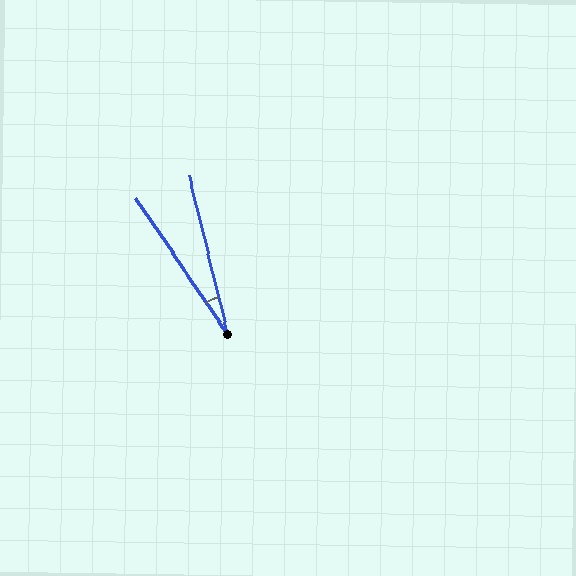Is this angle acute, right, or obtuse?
It is acute.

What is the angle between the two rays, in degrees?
Approximately 20 degrees.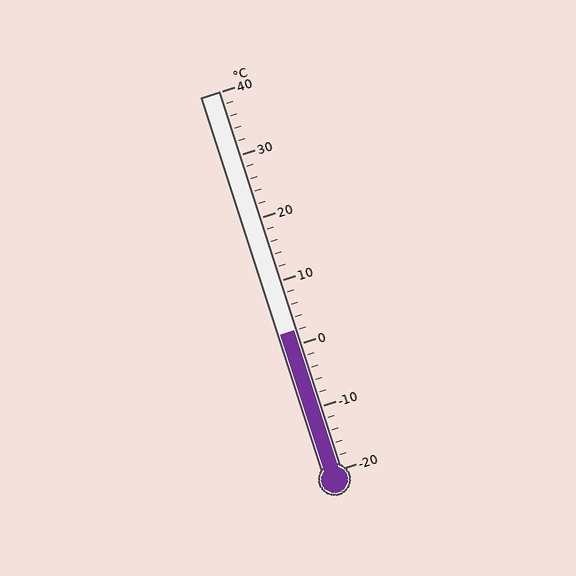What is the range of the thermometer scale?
The thermometer scale ranges from -20°C to 40°C.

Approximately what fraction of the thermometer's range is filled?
The thermometer is filled to approximately 35% of its range.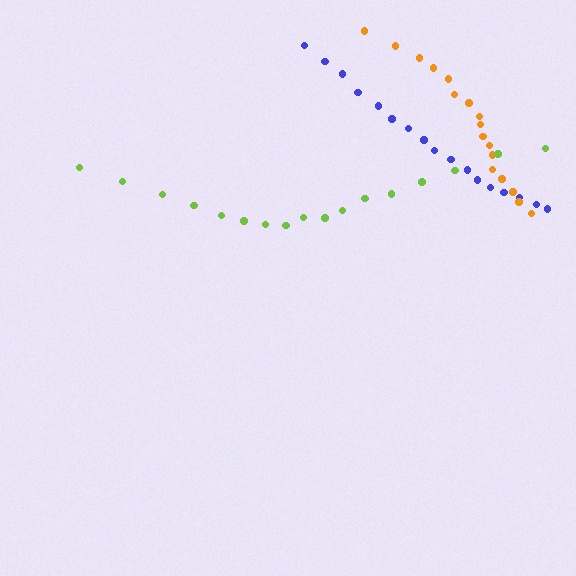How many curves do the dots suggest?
There are 3 distinct paths.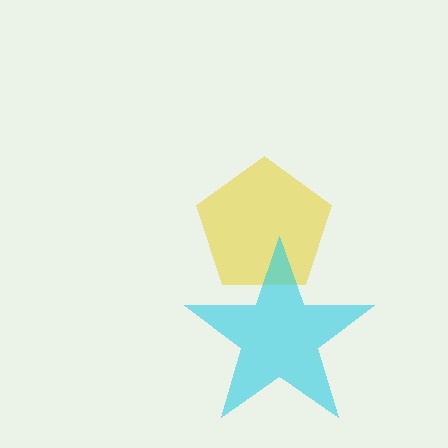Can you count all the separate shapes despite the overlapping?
Yes, there are 2 separate shapes.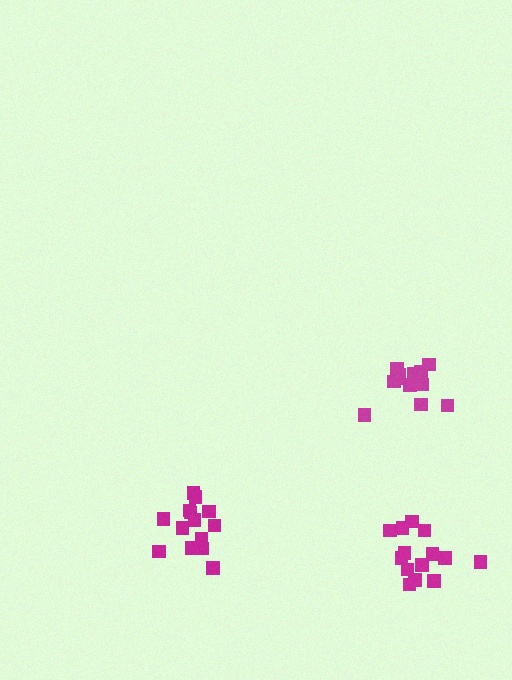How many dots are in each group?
Group 1: 12 dots, Group 2: 14 dots, Group 3: 14 dots (40 total).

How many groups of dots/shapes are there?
There are 3 groups.